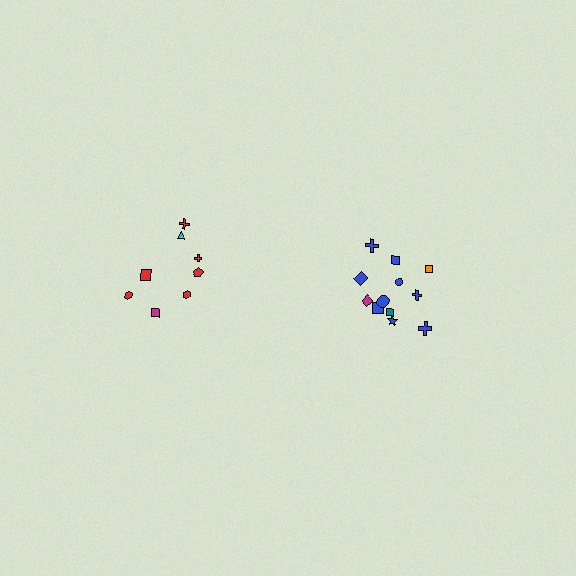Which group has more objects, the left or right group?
The right group.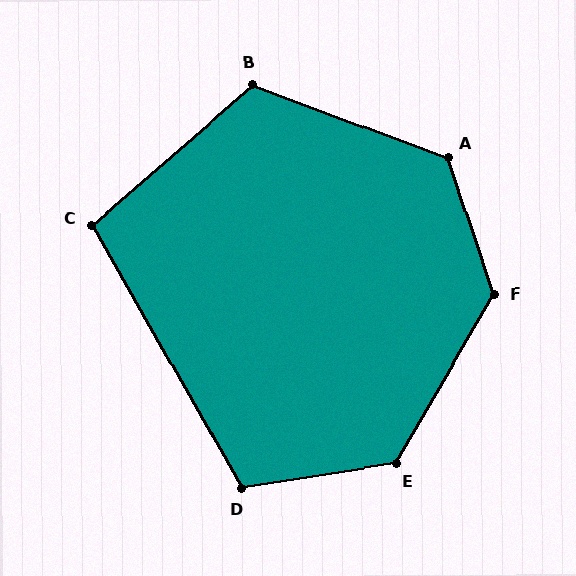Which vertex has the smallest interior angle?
C, at approximately 102 degrees.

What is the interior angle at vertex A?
Approximately 129 degrees (obtuse).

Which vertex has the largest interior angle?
F, at approximately 131 degrees.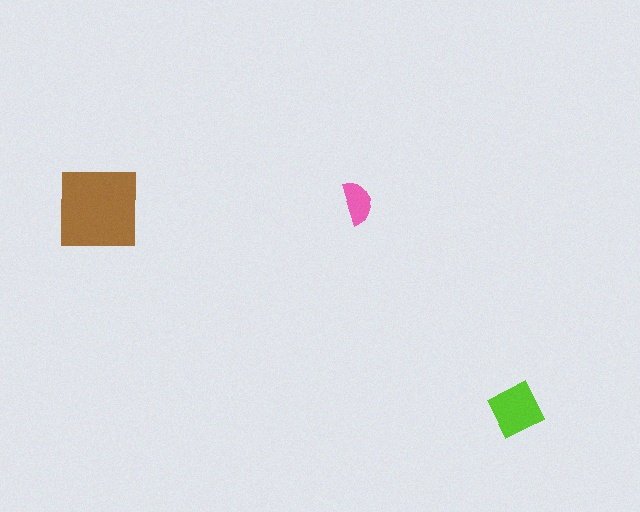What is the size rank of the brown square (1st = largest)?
1st.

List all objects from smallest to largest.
The pink semicircle, the lime diamond, the brown square.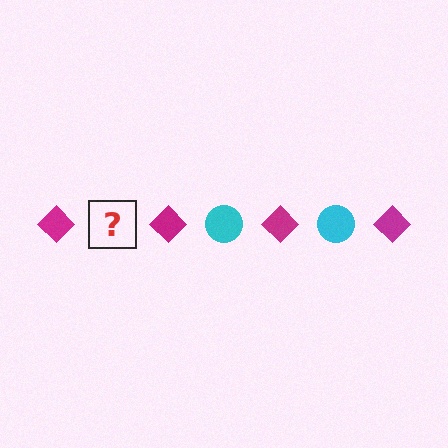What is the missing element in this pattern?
The missing element is a cyan circle.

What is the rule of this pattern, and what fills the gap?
The rule is that the pattern alternates between magenta diamond and cyan circle. The gap should be filled with a cyan circle.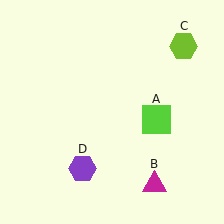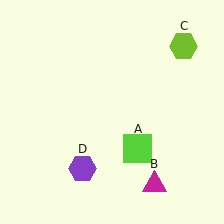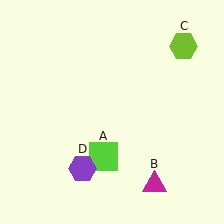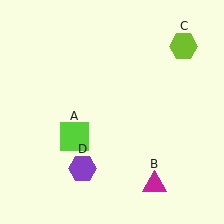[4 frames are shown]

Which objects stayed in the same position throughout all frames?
Magenta triangle (object B) and lime hexagon (object C) and purple hexagon (object D) remained stationary.